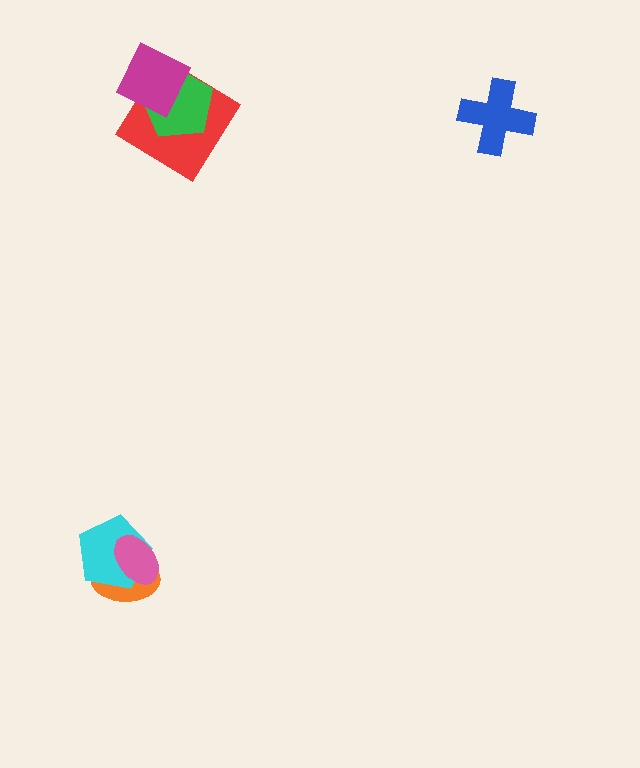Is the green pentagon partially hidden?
Yes, it is partially covered by another shape.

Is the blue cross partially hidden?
No, no other shape covers it.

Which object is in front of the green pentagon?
The magenta diamond is in front of the green pentagon.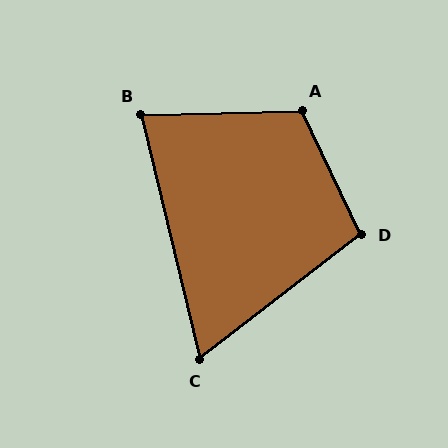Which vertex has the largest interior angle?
A, at approximately 114 degrees.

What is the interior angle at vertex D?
Approximately 102 degrees (obtuse).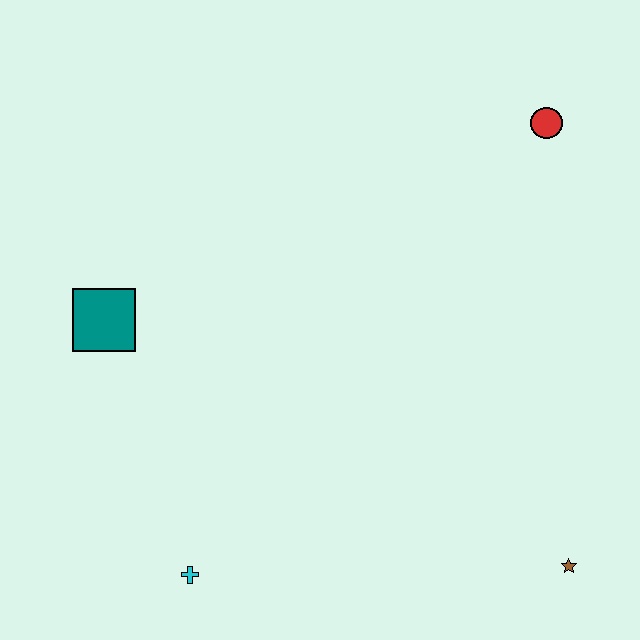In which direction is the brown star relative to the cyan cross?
The brown star is to the right of the cyan cross.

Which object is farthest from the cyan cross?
The red circle is farthest from the cyan cross.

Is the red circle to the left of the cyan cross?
No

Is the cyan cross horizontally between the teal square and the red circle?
Yes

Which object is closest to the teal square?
The cyan cross is closest to the teal square.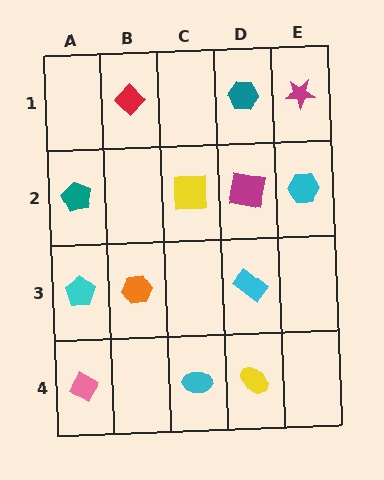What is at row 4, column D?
A yellow ellipse.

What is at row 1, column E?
A magenta star.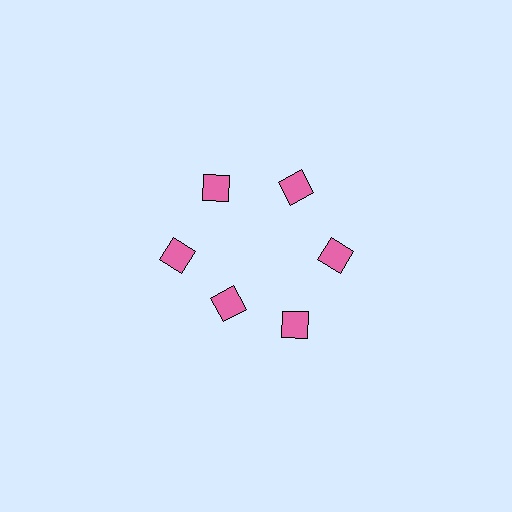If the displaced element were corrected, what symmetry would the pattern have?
It would have 6-fold rotational symmetry — the pattern would map onto itself every 60 degrees.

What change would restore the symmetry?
The symmetry would be restored by moving it outward, back onto the ring so that all 6 diamonds sit at equal angles and equal distance from the center.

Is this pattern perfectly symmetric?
No. The 6 pink diamonds are arranged in a ring, but one element near the 7 o'clock position is pulled inward toward the center, breaking the 6-fold rotational symmetry.